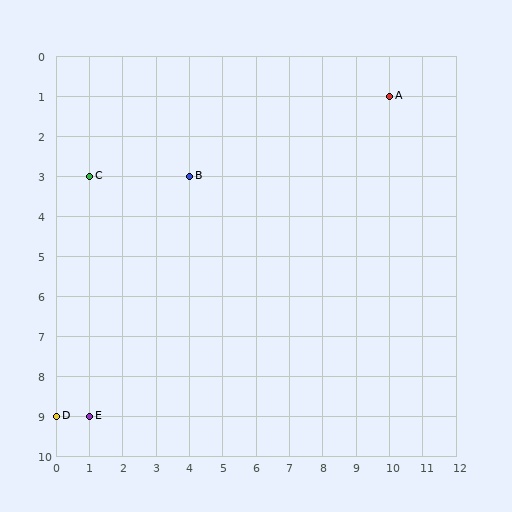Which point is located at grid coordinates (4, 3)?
Point B is at (4, 3).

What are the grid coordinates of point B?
Point B is at grid coordinates (4, 3).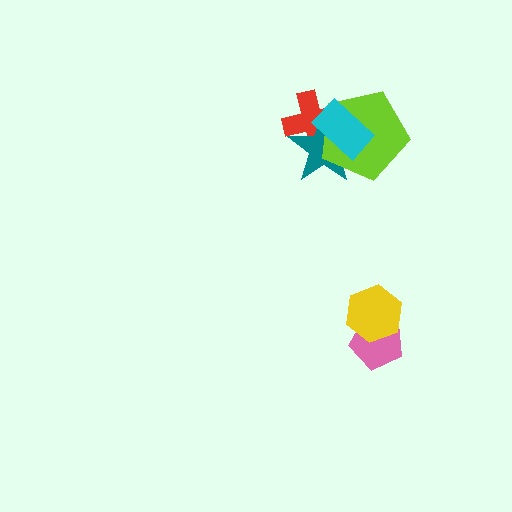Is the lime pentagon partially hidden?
Yes, it is partially covered by another shape.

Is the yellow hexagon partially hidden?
No, no other shape covers it.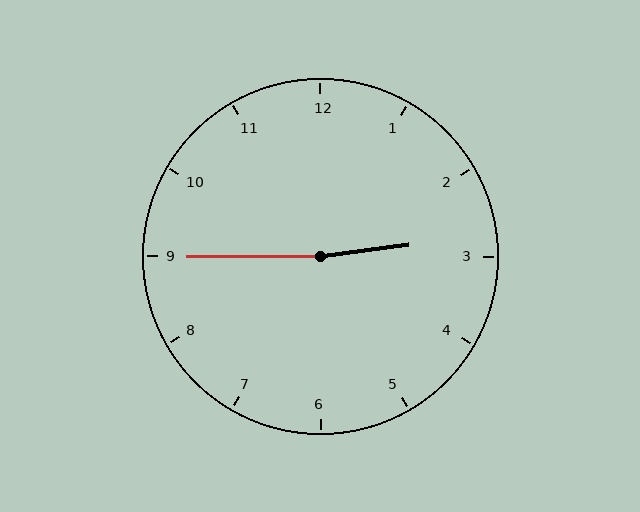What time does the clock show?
2:45.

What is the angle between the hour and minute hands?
Approximately 172 degrees.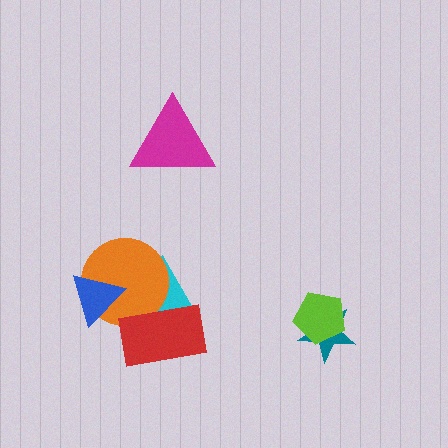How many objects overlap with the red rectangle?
2 objects overlap with the red rectangle.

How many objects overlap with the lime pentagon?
1 object overlaps with the lime pentagon.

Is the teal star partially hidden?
Yes, it is partially covered by another shape.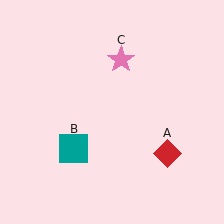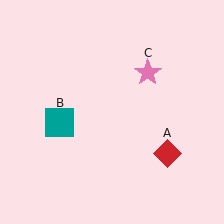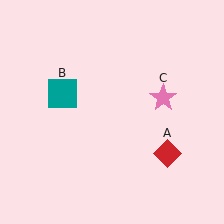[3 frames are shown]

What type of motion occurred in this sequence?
The teal square (object B), pink star (object C) rotated clockwise around the center of the scene.